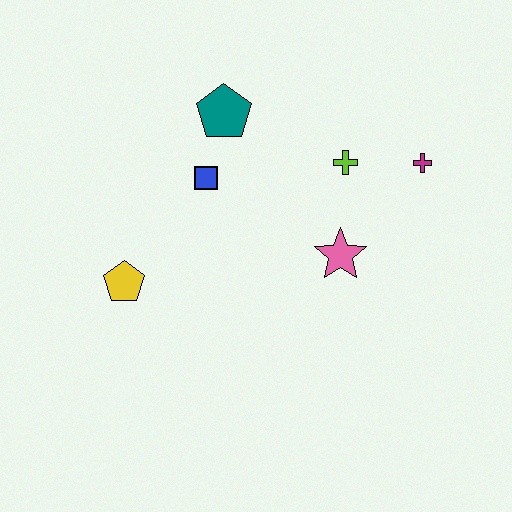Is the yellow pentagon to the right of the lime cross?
No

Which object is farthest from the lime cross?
The yellow pentagon is farthest from the lime cross.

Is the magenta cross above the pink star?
Yes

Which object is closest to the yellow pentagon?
The blue square is closest to the yellow pentagon.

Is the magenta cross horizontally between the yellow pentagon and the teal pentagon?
No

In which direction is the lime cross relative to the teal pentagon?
The lime cross is to the right of the teal pentagon.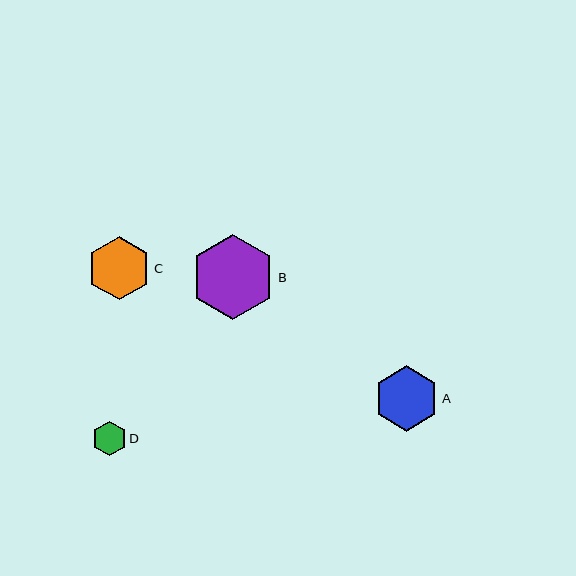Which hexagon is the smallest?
Hexagon D is the smallest with a size of approximately 34 pixels.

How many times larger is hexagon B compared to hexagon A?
Hexagon B is approximately 1.3 times the size of hexagon A.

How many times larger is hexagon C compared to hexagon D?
Hexagon C is approximately 1.9 times the size of hexagon D.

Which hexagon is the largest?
Hexagon B is the largest with a size of approximately 84 pixels.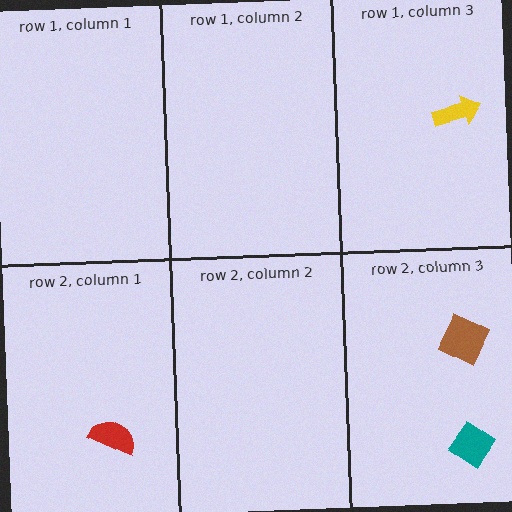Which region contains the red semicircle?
The row 2, column 1 region.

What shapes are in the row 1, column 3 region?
The yellow arrow.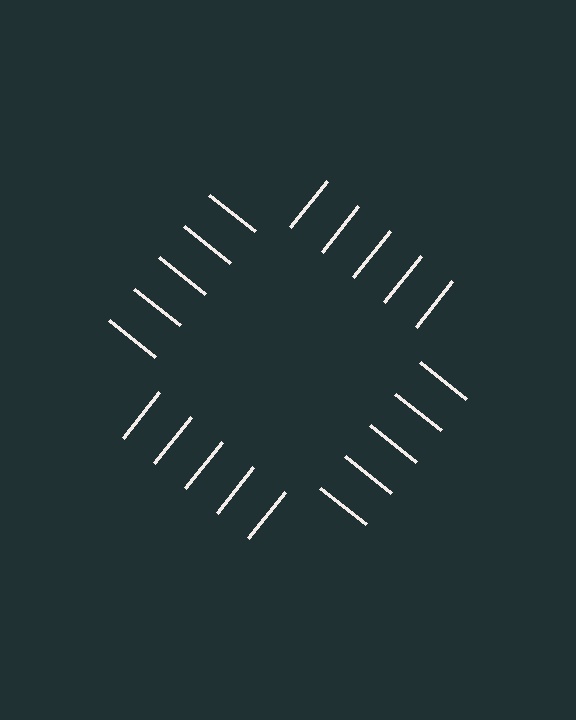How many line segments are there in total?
20 — 5 along each of the 4 edges.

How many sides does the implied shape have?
4 sides — the line-ends trace a square.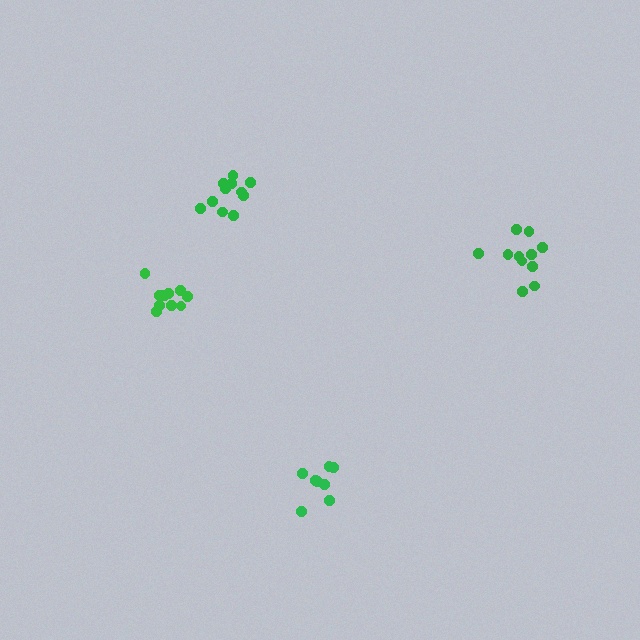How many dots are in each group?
Group 1: 10 dots, Group 2: 8 dots, Group 3: 11 dots, Group 4: 11 dots (40 total).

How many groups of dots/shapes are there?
There are 4 groups.